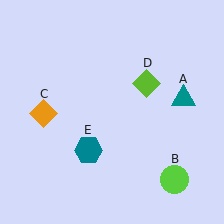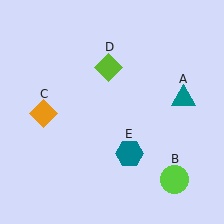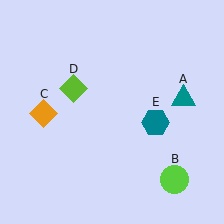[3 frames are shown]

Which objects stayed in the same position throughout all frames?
Teal triangle (object A) and lime circle (object B) and orange diamond (object C) remained stationary.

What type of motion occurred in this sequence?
The lime diamond (object D), teal hexagon (object E) rotated counterclockwise around the center of the scene.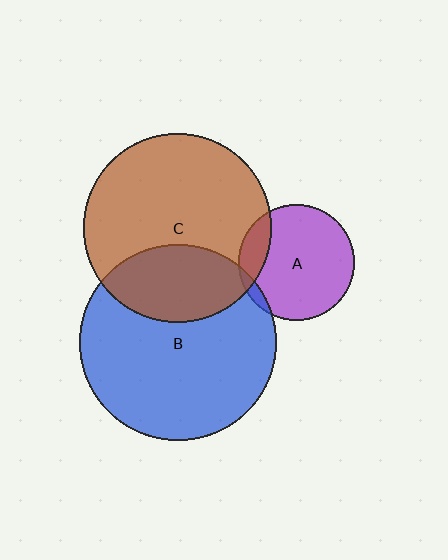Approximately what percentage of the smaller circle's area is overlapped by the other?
Approximately 5%.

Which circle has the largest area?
Circle B (blue).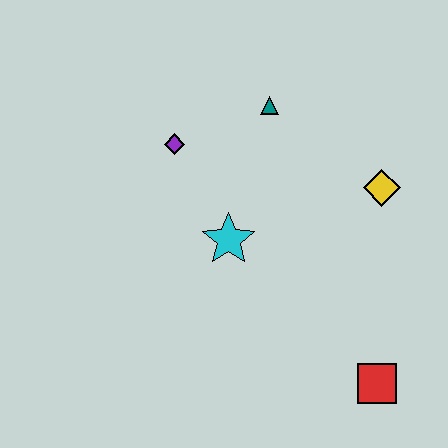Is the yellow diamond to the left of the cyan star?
No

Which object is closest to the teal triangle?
The purple diamond is closest to the teal triangle.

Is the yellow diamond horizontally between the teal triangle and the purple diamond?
No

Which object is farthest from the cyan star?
The red square is farthest from the cyan star.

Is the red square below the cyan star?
Yes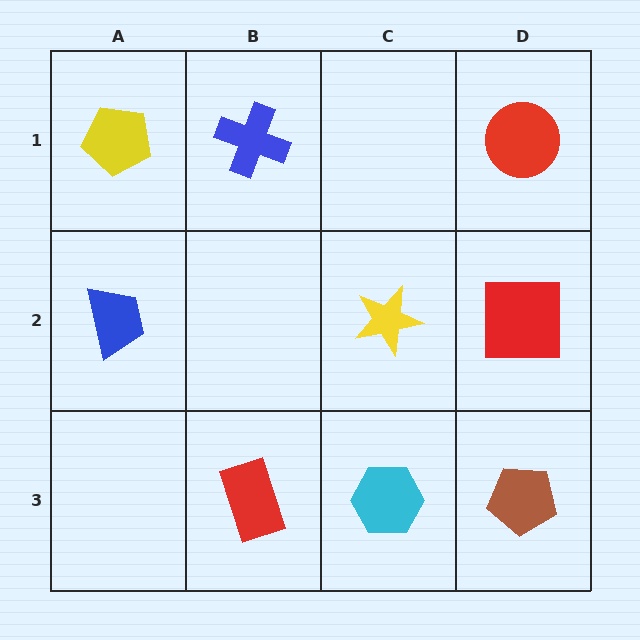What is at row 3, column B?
A red rectangle.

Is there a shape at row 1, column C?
No, that cell is empty.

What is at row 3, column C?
A cyan hexagon.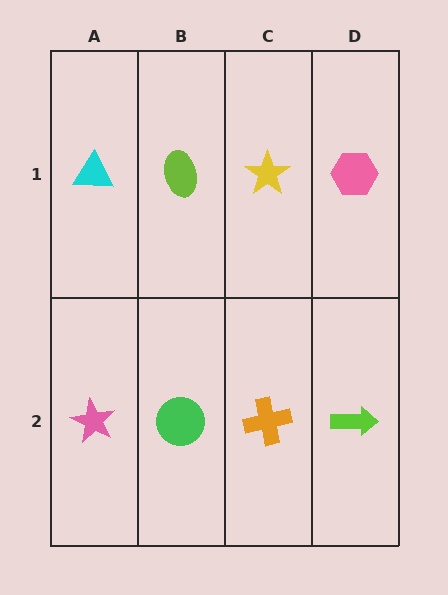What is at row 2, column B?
A green circle.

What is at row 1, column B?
A lime ellipse.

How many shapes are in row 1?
4 shapes.